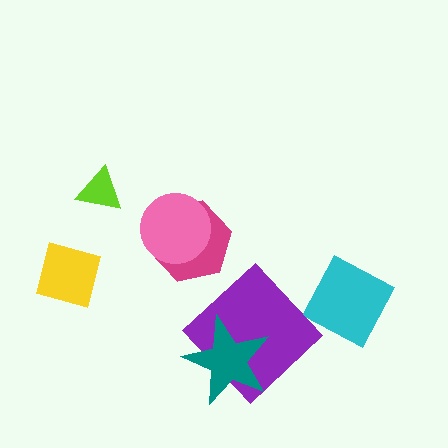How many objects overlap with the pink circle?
1 object overlaps with the pink circle.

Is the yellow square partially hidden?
No, no other shape covers it.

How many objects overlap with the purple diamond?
1 object overlaps with the purple diamond.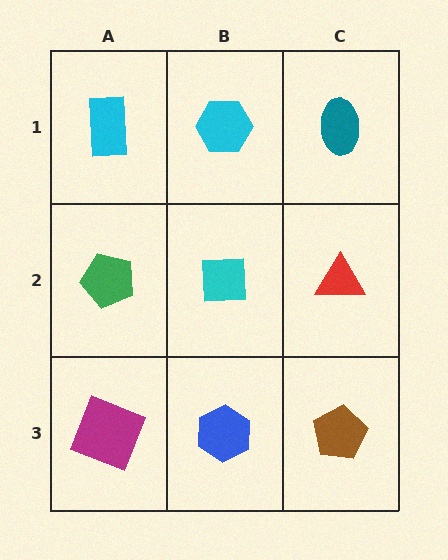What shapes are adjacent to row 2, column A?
A cyan rectangle (row 1, column A), a magenta square (row 3, column A), a cyan square (row 2, column B).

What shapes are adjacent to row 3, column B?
A cyan square (row 2, column B), a magenta square (row 3, column A), a brown pentagon (row 3, column C).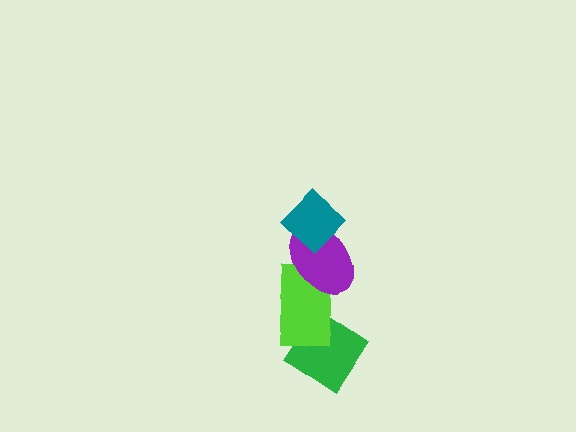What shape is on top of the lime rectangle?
The purple ellipse is on top of the lime rectangle.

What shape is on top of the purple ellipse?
The teal diamond is on top of the purple ellipse.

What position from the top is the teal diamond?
The teal diamond is 1st from the top.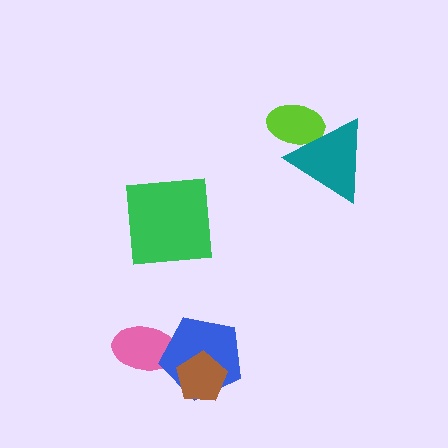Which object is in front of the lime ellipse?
The teal triangle is in front of the lime ellipse.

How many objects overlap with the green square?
0 objects overlap with the green square.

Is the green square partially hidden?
No, no other shape covers it.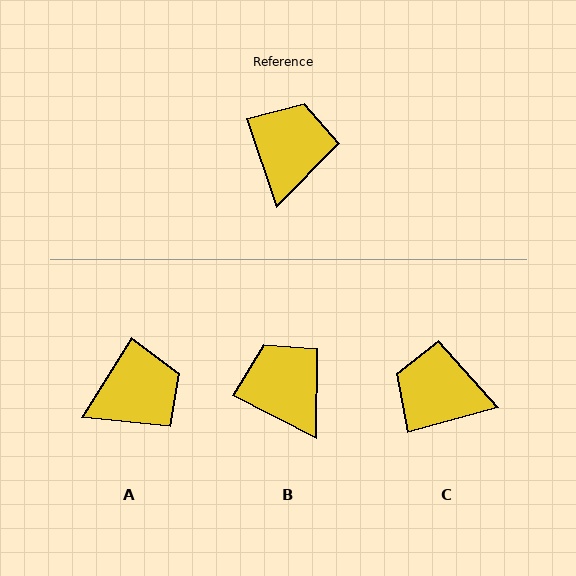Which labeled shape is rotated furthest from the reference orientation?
C, about 87 degrees away.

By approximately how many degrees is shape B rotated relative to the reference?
Approximately 44 degrees counter-clockwise.